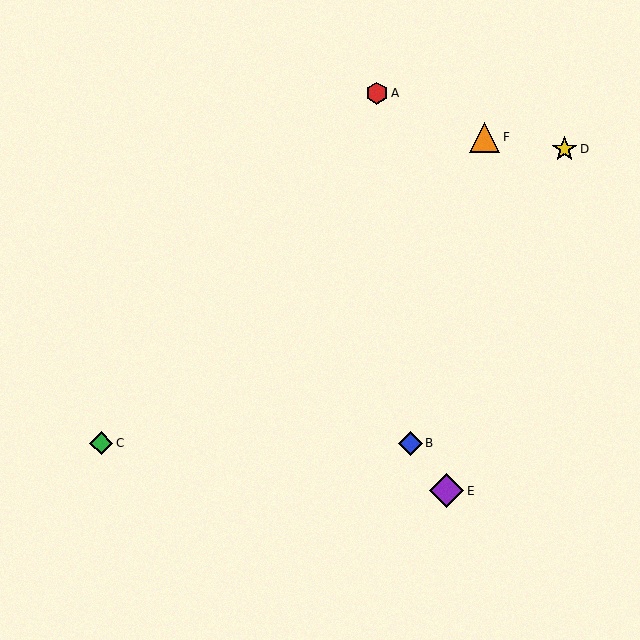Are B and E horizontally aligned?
No, B is at y≈443 and E is at y≈491.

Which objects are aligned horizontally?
Objects B, C are aligned horizontally.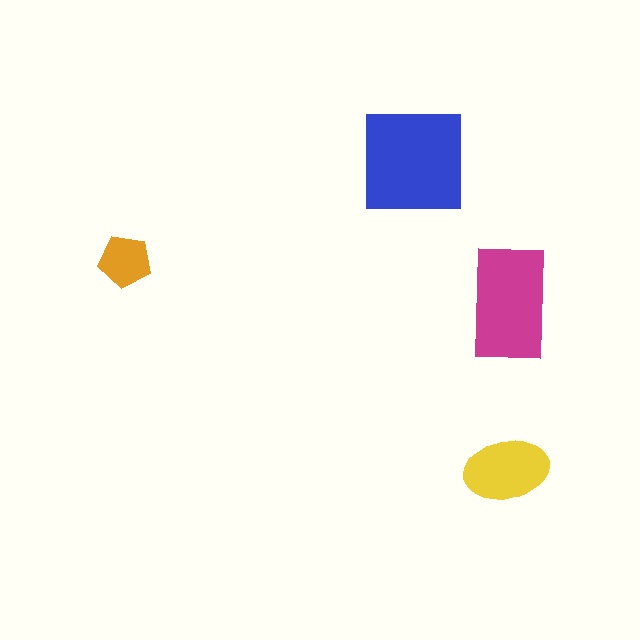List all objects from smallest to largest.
The orange pentagon, the yellow ellipse, the magenta rectangle, the blue square.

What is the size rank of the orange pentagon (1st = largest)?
4th.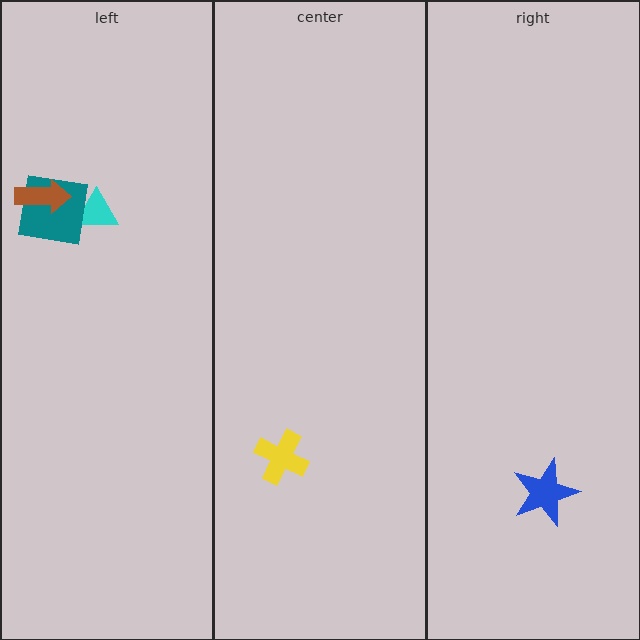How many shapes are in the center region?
1.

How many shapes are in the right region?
1.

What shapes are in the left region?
The cyan triangle, the teal square, the brown arrow.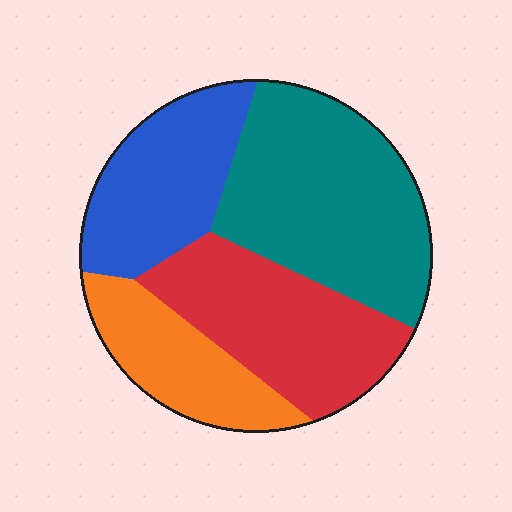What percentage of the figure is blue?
Blue covers 21% of the figure.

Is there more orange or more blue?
Blue.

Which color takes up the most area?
Teal, at roughly 35%.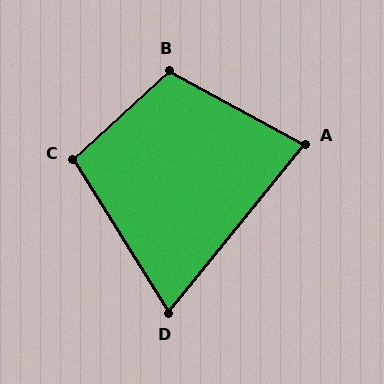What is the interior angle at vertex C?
Approximately 101 degrees (obtuse).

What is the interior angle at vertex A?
Approximately 79 degrees (acute).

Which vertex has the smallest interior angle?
D, at approximately 71 degrees.